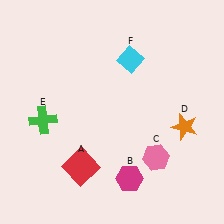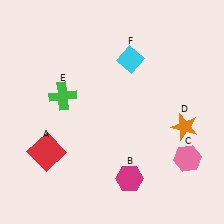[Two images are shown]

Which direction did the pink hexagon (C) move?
The pink hexagon (C) moved right.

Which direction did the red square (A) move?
The red square (A) moved left.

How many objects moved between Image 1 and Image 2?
3 objects moved between the two images.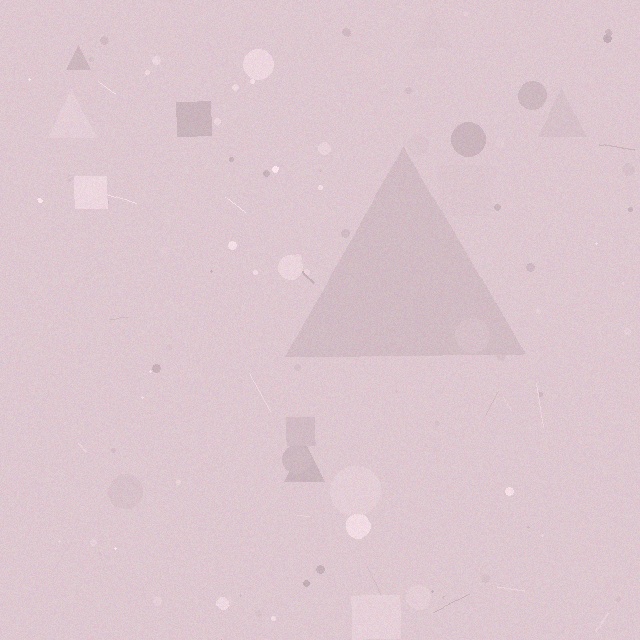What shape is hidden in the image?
A triangle is hidden in the image.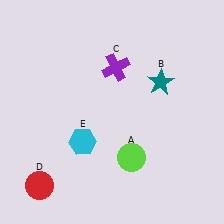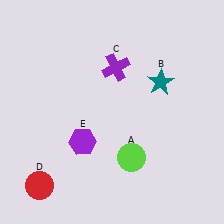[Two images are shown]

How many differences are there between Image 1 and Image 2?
There is 1 difference between the two images.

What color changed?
The hexagon (E) changed from cyan in Image 1 to purple in Image 2.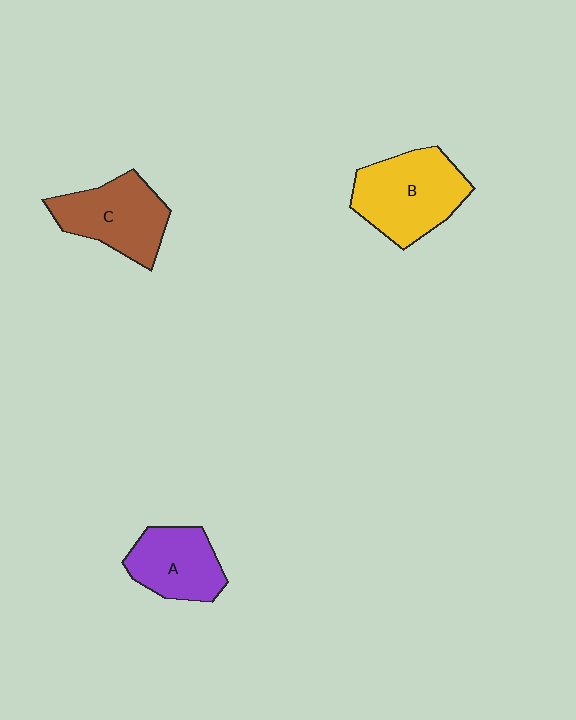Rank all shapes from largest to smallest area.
From largest to smallest: B (yellow), C (brown), A (purple).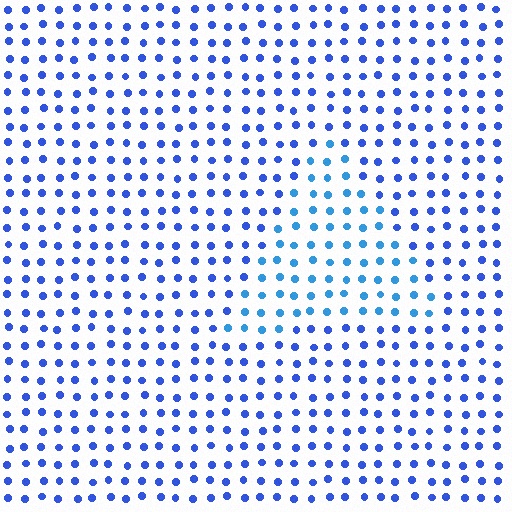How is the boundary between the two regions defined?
The boundary is defined purely by a slight shift in hue (about 24 degrees). Spacing, size, and orientation are identical on both sides.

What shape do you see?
I see a triangle.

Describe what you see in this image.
The image is filled with small blue elements in a uniform arrangement. A triangle-shaped region is visible where the elements are tinted to a slightly different hue, forming a subtle color boundary.